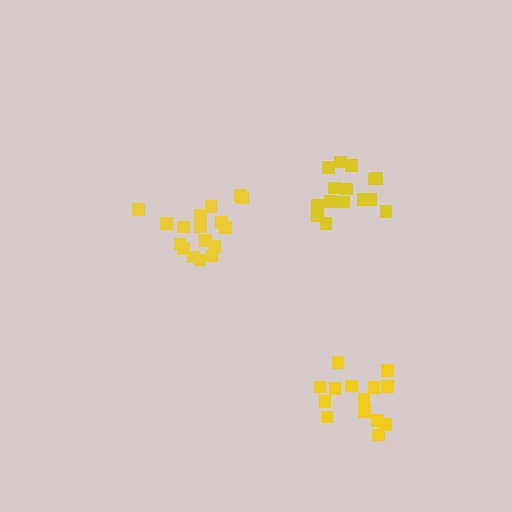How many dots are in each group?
Group 1: 14 dots, Group 2: 15 dots, Group 3: 17 dots (46 total).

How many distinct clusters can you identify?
There are 3 distinct clusters.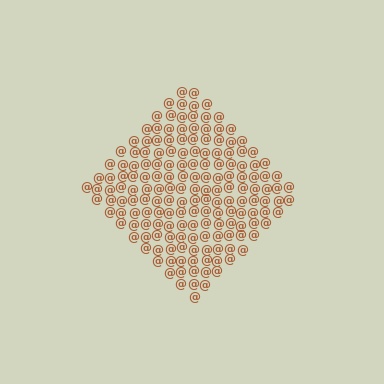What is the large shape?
The large shape is a diamond.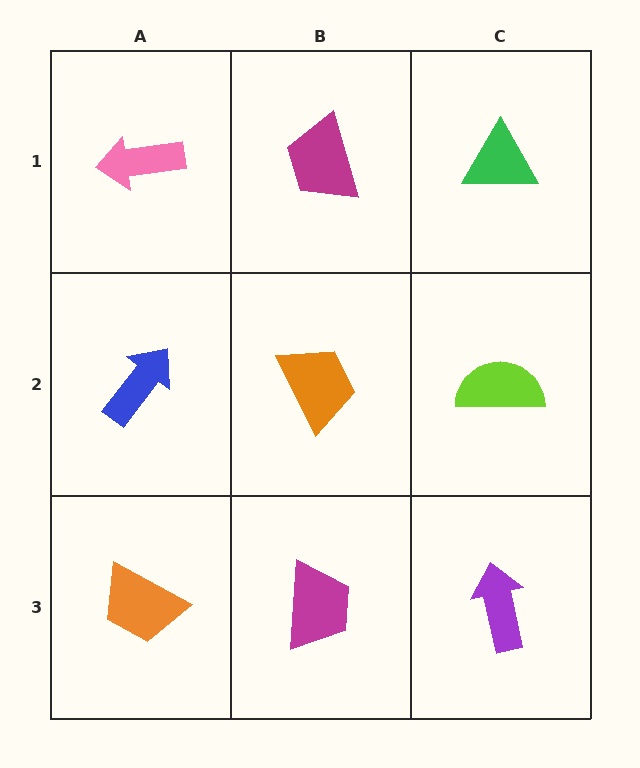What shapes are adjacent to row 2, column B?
A magenta trapezoid (row 1, column B), a magenta trapezoid (row 3, column B), a blue arrow (row 2, column A), a lime semicircle (row 2, column C).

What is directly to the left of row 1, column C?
A magenta trapezoid.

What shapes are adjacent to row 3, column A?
A blue arrow (row 2, column A), a magenta trapezoid (row 3, column B).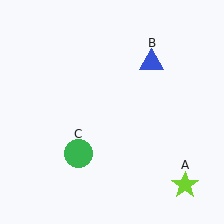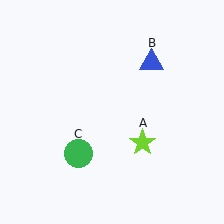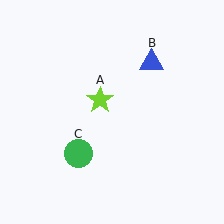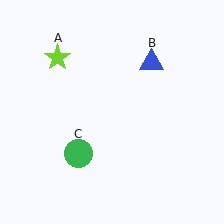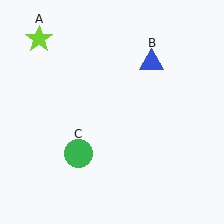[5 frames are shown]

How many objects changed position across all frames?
1 object changed position: lime star (object A).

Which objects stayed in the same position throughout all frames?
Blue triangle (object B) and green circle (object C) remained stationary.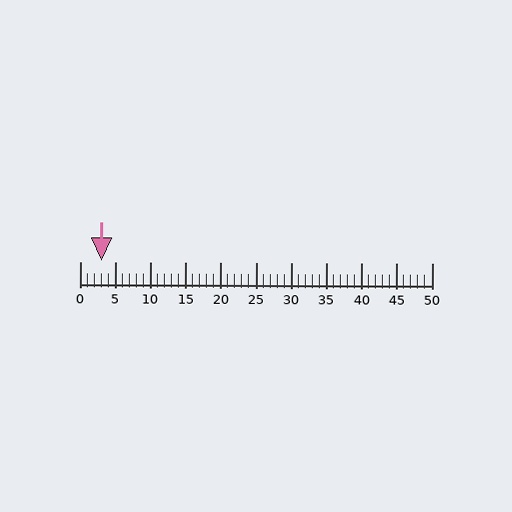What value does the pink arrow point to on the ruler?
The pink arrow points to approximately 3.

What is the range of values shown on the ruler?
The ruler shows values from 0 to 50.